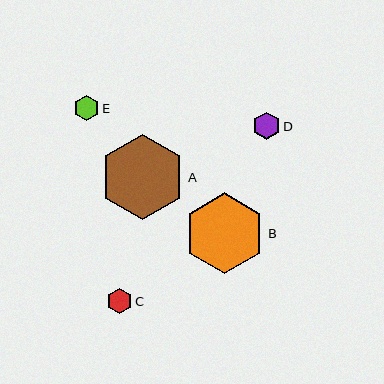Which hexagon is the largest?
Hexagon A is the largest with a size of approximately 85 pixels.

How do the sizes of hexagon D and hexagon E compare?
Hexagon D and hexagon E are approximately the same size.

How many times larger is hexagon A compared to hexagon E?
Hexagon A is approximately 3.3 times the size of hexagon E.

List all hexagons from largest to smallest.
From largest to smallest: A, B, D, C, E.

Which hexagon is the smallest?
Hexagon E is the smallest with a size of approximately 25 pixels.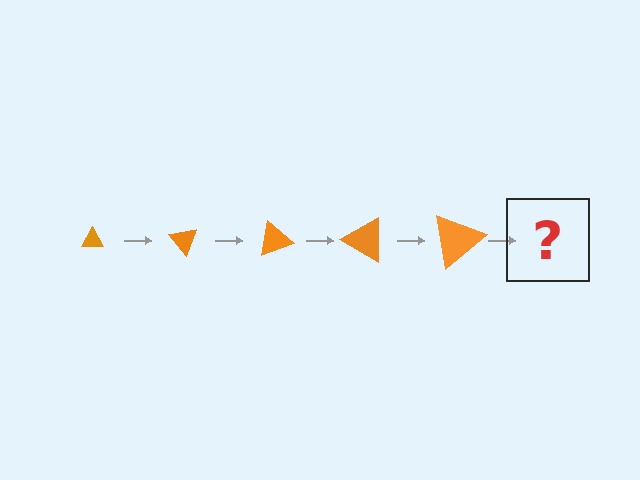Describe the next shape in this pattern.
It should be a triangle, larger than the previous one and rotated 250 degrees from the start.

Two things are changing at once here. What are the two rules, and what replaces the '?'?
The two rules are that the triangle grows larger each step and it rotates 50 degrees each step. The '?' should be a triangle, larger than the previous one and rotated 250 degrees from the start.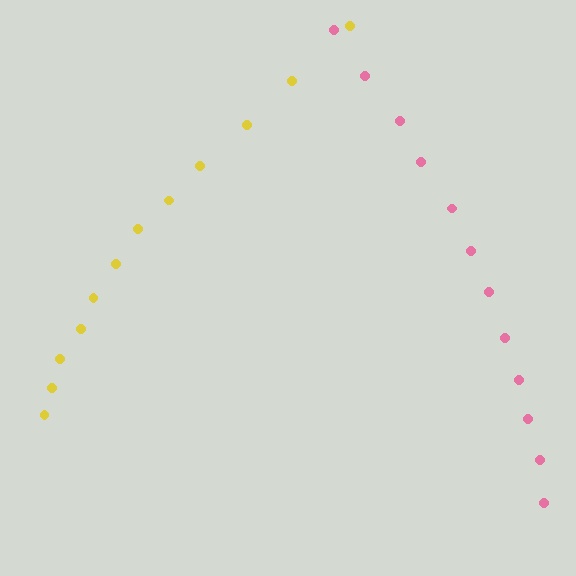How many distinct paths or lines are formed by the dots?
There are 2 distinct paths.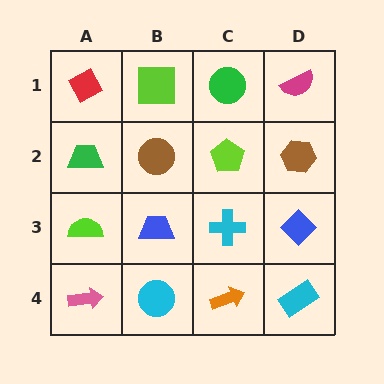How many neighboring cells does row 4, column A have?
2.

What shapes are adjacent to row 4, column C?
A cyan cross (row 3, column C), a cyan circle (row 4, column B), a cyan rectangle (row 4, column D).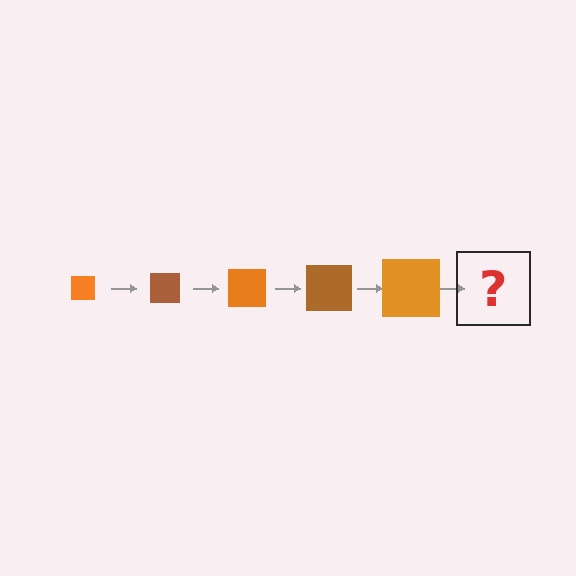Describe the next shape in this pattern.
It should be a brown square, larger than the previous one.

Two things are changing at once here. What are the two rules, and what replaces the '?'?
The two rules are that the square grows larger each step and the color cycles through orange and brown. The '?' should be a brown square, larger than the previous one.